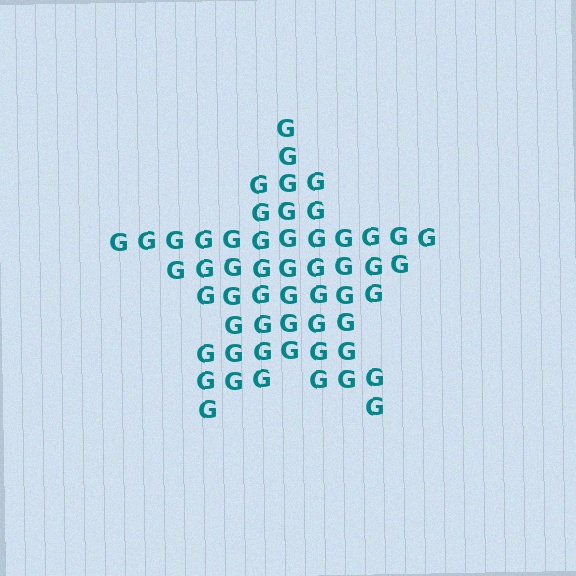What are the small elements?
The small elements are letter G's.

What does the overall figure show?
The overall figure shows a star.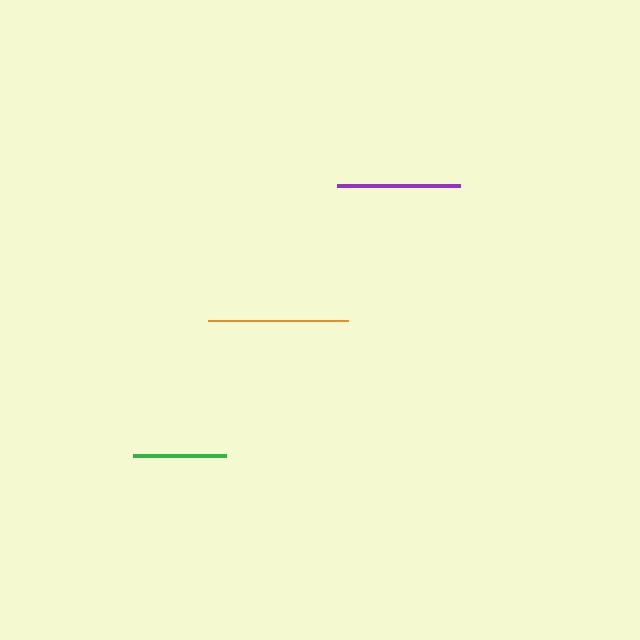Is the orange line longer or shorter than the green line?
The orange line is longer than the green line.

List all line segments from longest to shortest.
From longest to shortest: orange, purple, green.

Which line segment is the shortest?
The green line is the shortest at approximately 93 pixels.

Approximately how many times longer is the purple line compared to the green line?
The purple line is approximately 1.3 times the length of the green line.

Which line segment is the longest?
The orange line is the longest at approximately 139 pixels.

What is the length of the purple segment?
The purple segment is approximately 123 pixels long.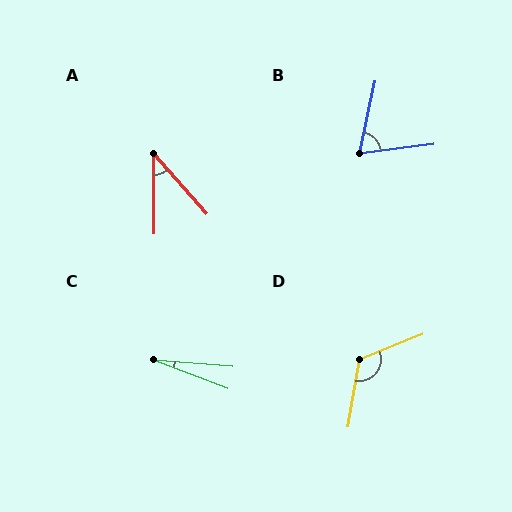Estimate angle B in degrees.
Approximately 70 degrees.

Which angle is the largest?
D, at approximately 121 degrees.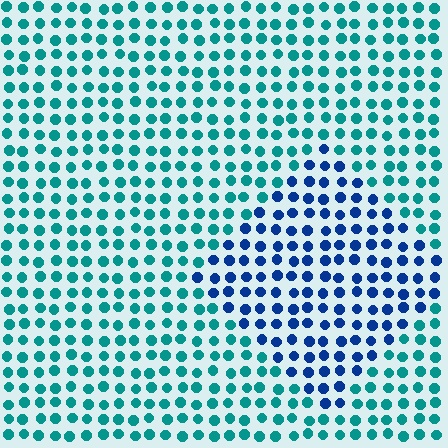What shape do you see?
I see a diamond.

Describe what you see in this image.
The image is filled with small teal elements in a uniform arrangement. A diamond-shaped region is visible where the elements are tinted to a slightly different hue, forming a subtle color boundary.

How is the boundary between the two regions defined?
The boundary is defined purely by a slight shift in hue (about 44 degrees). Spacing, size, and orientation are identical on both sides.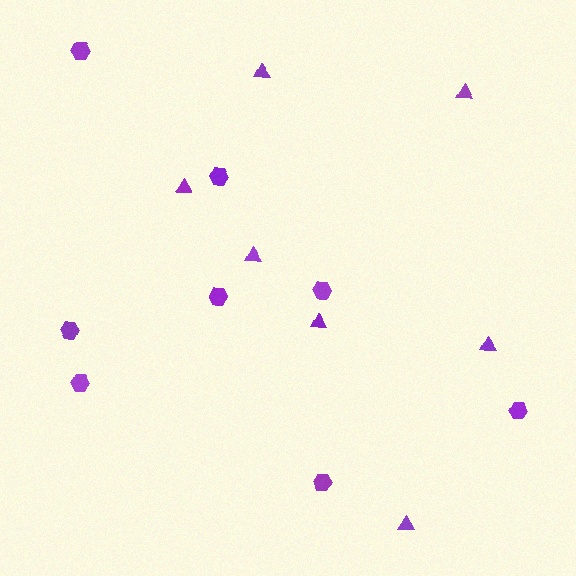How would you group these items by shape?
There are 2 groups: one group of triangles (7) and one group of hexagons (8).